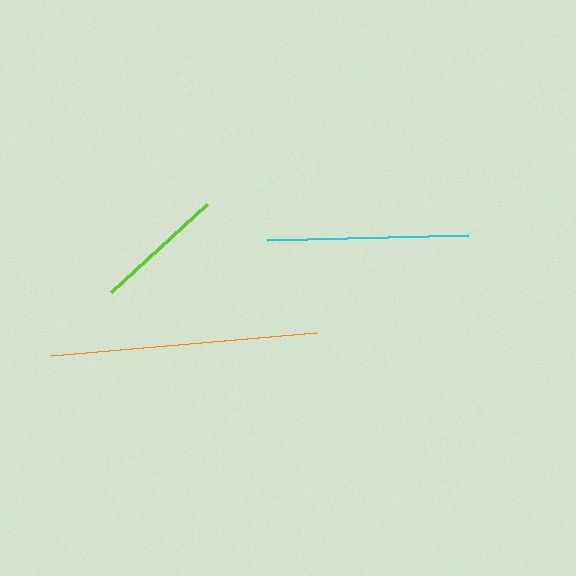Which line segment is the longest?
The orange line is the longest at approximately 266 pixels.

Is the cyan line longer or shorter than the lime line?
The cyan line is longer than the lime line.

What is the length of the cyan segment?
The cyan segment is approximately 202 pixels long.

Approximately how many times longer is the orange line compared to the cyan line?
The orange line is approximately 1.3 times the length of the cyan line.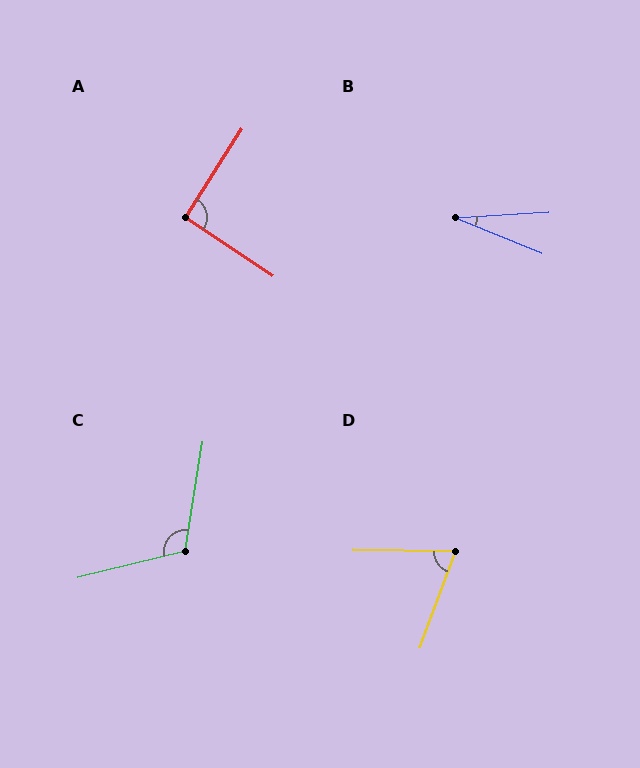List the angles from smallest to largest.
B (26°), D (70°), A (91°), C (113°).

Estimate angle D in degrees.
Approximately 70 degrees.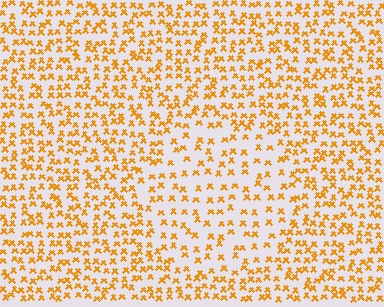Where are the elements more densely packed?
The elements are more densely packed outside the circle boundary.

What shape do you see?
I see a circle.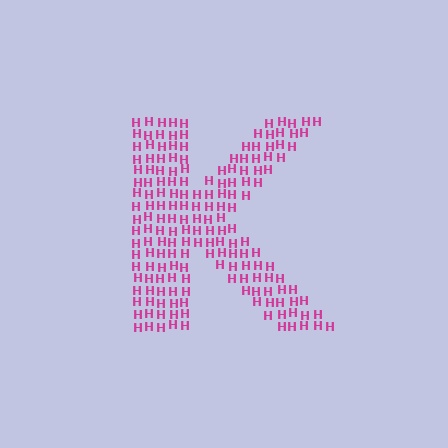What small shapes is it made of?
It is made of small letter H's.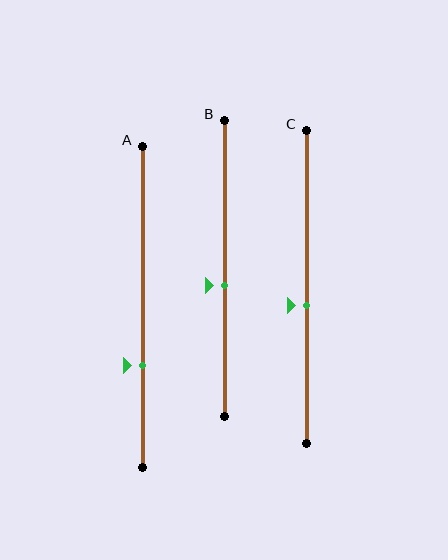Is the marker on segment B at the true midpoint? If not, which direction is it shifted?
No, the marker on segment B is shifted downward by about 6% of the segment length.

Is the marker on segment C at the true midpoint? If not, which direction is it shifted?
No, the marker on segment C is shifted downward by about 6% of the segment length.